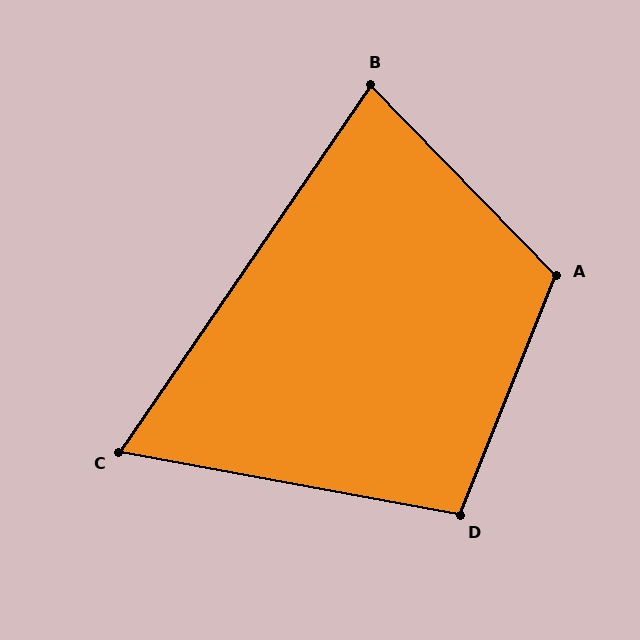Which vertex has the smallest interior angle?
C, at approximately 66 degrees.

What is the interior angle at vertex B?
Approximately 79 degrees (acute).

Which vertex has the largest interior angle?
A, at approximately 114 degrees.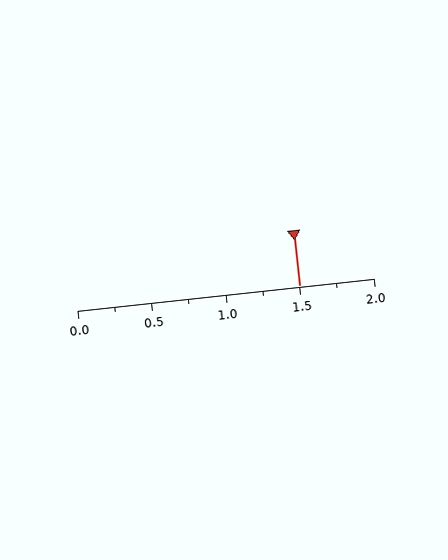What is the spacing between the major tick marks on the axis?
The major ticks are spaced 0.5 apart.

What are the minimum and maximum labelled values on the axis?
The axis runs from 0.0 to 2.0.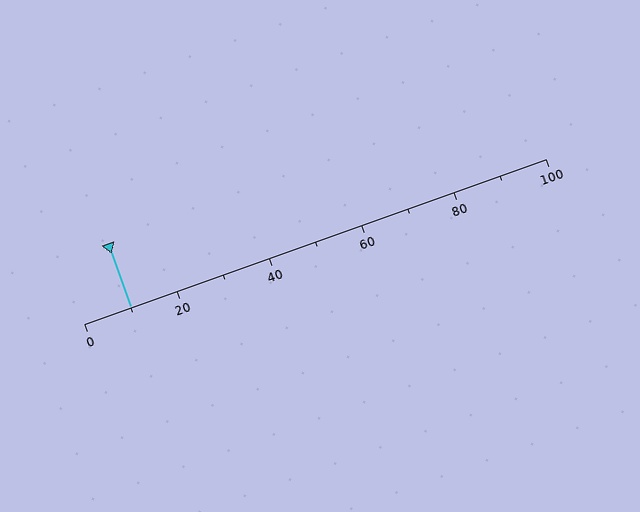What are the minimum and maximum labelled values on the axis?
The axis runs from 0 to 100.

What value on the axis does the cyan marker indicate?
The marker indicates approximately 10.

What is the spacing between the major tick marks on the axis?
The major ticks are spaced 20 apart.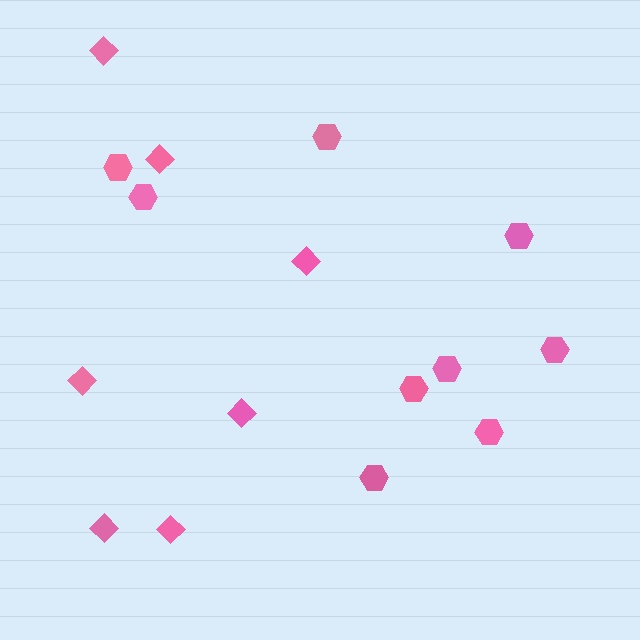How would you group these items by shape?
There are 2 groups: one group of diamonds (7) and one group of hexagons (9).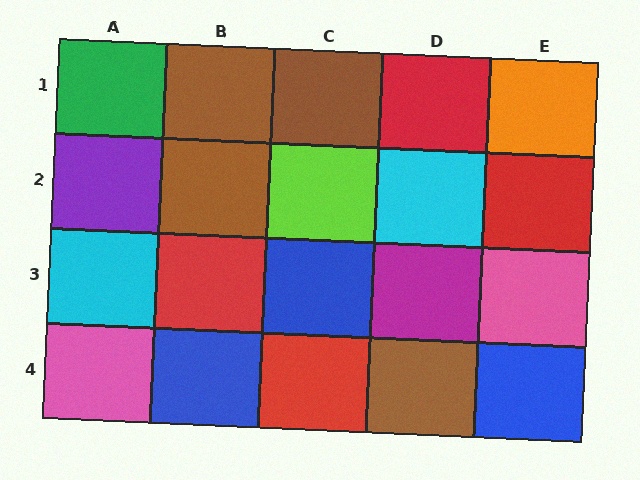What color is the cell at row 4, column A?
Pink.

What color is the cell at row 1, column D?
Red.